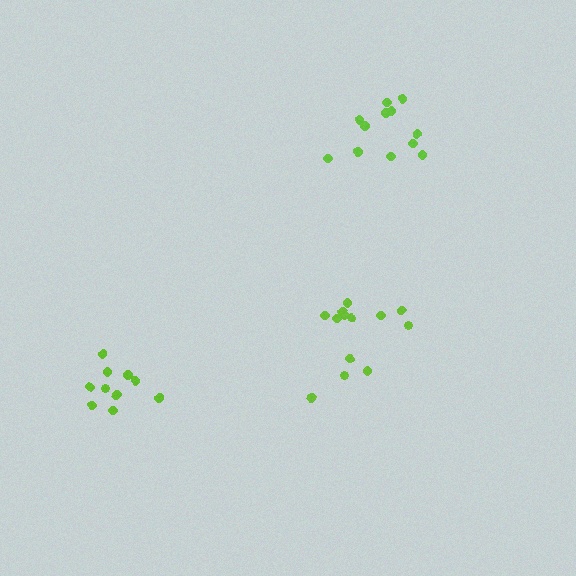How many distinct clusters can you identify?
There are 3 distinct clusters.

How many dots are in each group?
Group 1: 13 dots, Group 2: 10 dots, Group 3: 12 dots (35 total).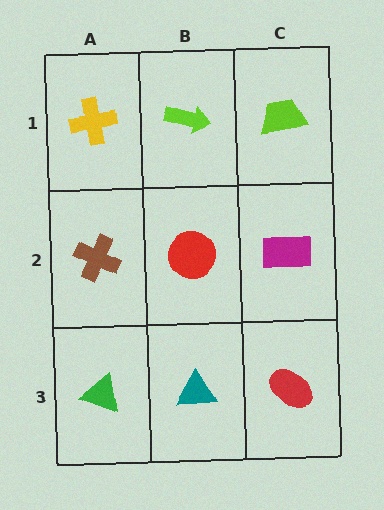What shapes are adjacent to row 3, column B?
A red circle (row 2, column B), a green triangle (row 3, column A), a red ellipse (row 3, column C).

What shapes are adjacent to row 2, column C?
A lime trapezoid (row 1, column C), a red ellipse (row 3, column C), a red circle (row 2, column B).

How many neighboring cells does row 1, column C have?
2.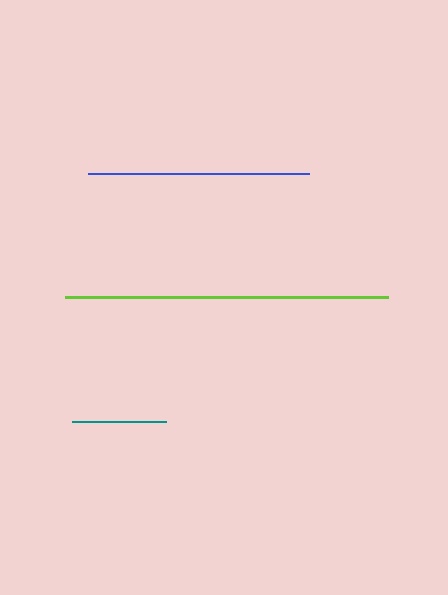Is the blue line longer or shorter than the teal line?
The blue line is longer than the teal line.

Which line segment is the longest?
The lime line is the longest at approximately 323 pixels.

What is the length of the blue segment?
The blue segment is approximately 221 pixels long.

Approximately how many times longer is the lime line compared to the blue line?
The lime line is approximately 1.5 times the length of the blue line.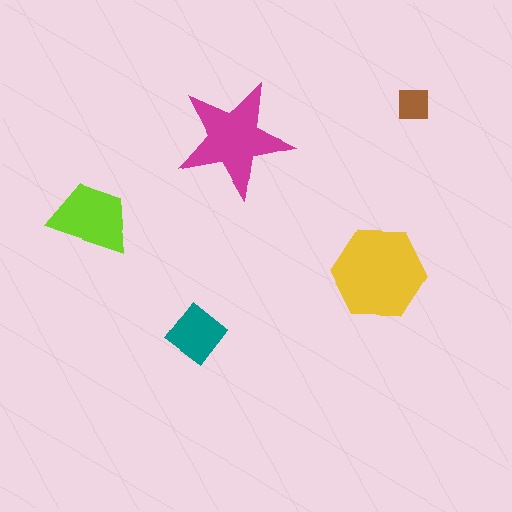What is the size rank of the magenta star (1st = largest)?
2nd.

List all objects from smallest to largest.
The brown square, the teal diamond, the lime trapezoid, the magenta star, the yellow hexagon.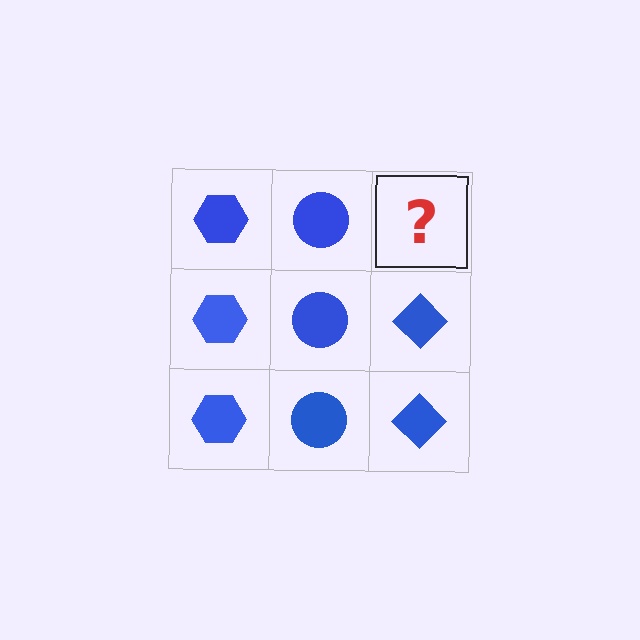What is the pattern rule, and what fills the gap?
The rule is that each column has a consistent shape. The gap should be filled with a blue diamond.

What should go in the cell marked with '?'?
The missing cell should contain a blue diamond.